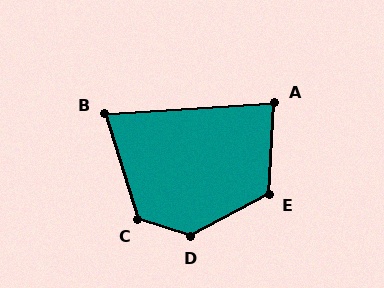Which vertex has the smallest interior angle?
B, at approximately 76 degrees.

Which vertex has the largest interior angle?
D, at approximately 134 degrees.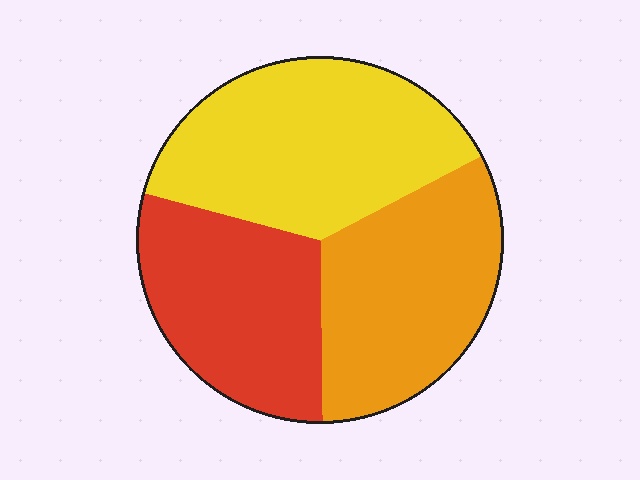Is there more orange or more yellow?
Yellow.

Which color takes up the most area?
Yellow, at roughly 40%.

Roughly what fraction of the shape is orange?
Orange covers about 30% of the shape.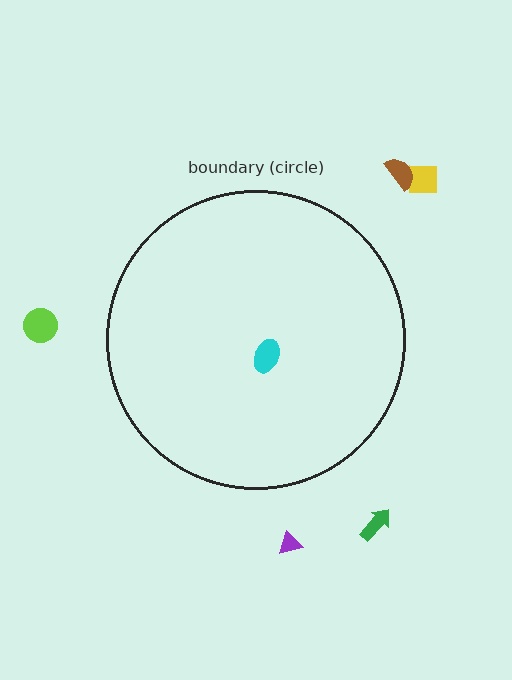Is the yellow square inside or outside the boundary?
Outside.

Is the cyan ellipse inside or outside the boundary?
Inside.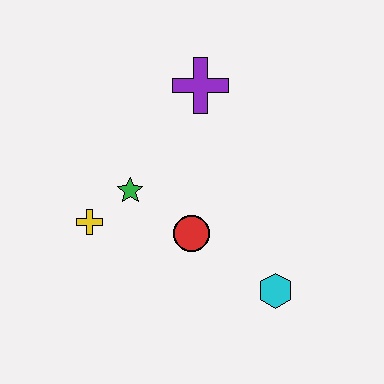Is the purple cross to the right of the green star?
Yes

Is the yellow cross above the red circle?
Yes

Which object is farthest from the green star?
The cyan hexagon is farthest from the green star.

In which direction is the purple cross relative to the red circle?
The purple cross is above the red circle.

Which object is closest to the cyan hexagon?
The red circle is closest to the cyan hexagon.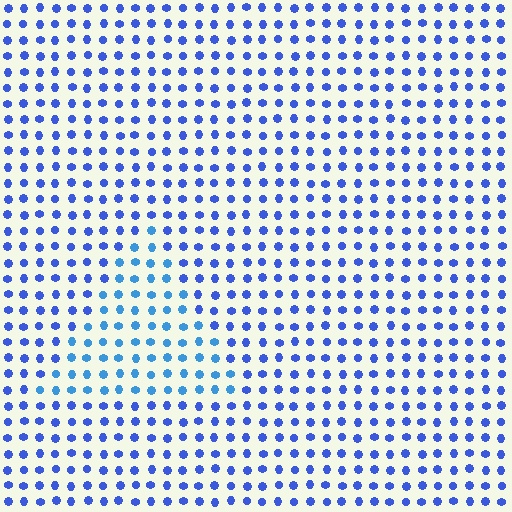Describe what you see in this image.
The image is filled with small blue elements in a uniform arrangement. A triangle-shaped region is visible where the elements are tinted to a slightly different hue, forming a subtle color boundary.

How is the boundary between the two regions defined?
The boundary is defined purely by a slight shift in hue (about 23 degrees). Spacing, size, and orientation are identical on both sides.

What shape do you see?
I see a triangle.